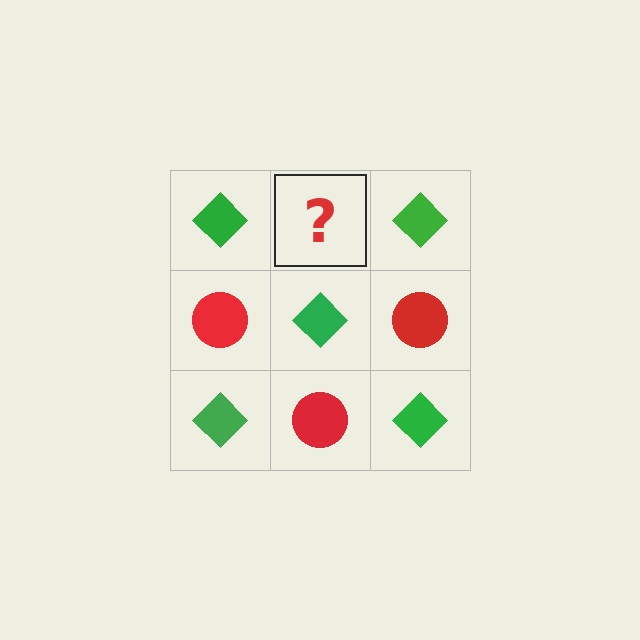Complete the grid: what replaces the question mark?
The question mark should be replaced with a red circle.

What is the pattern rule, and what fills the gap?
The rule is that it alternates green diamond and red circle in a checkerboard pattern. The gap should be filled with a red circle.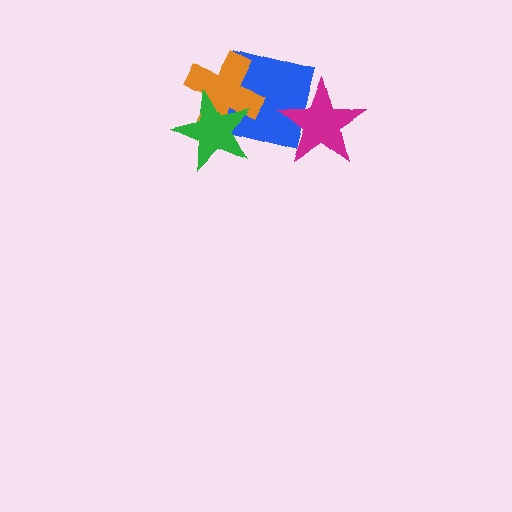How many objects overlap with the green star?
2 objects overlap with the green star.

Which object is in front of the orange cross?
The green star is in front of the orange cross.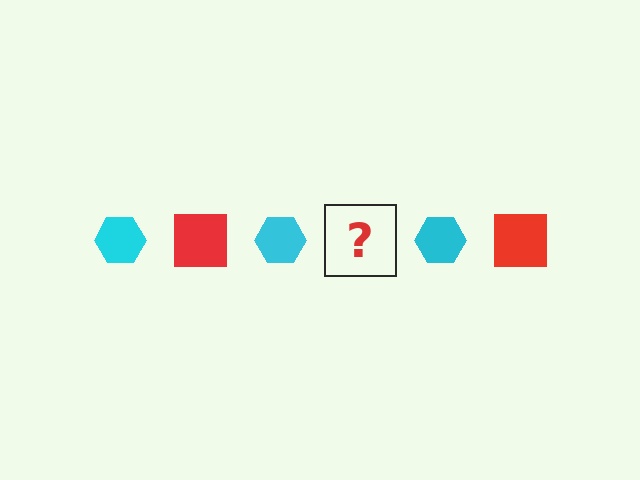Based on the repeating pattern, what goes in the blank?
The blank should be a red square.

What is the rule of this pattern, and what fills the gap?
The rule is that the pattern alternates between cyan hexagon and red square. The gap should be filled with a red square.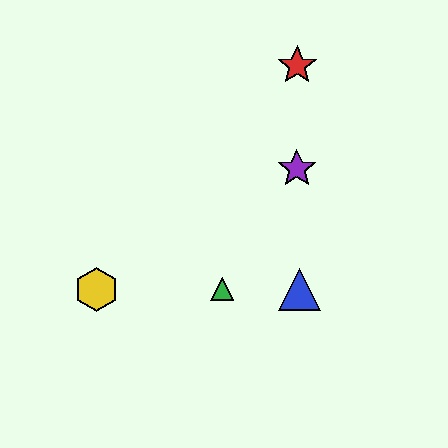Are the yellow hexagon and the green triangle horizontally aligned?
Yes, both are at y≈289.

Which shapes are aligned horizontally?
The blue triangle, the green triangle, the yellow hexagon are aligned horizontally.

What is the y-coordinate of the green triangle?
The green triangle is at y≈289.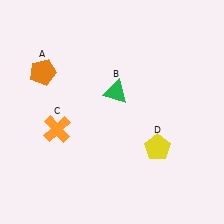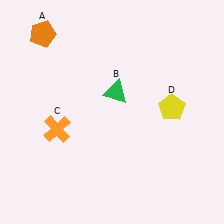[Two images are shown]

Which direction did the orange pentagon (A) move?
The orange pentagon (A) moved up.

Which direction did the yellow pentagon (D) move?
The yellow pentagon (D) moved up.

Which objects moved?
The objects that moved are: the orange pentagon (A), the yellow pentagon (D).